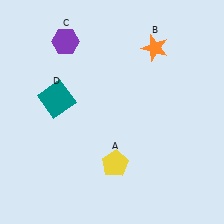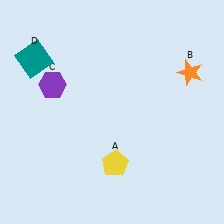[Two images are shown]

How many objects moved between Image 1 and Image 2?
3 objects moved between the two images.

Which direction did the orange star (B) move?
The orange star (B) moved right.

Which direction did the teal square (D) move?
The teal square (D) moved up.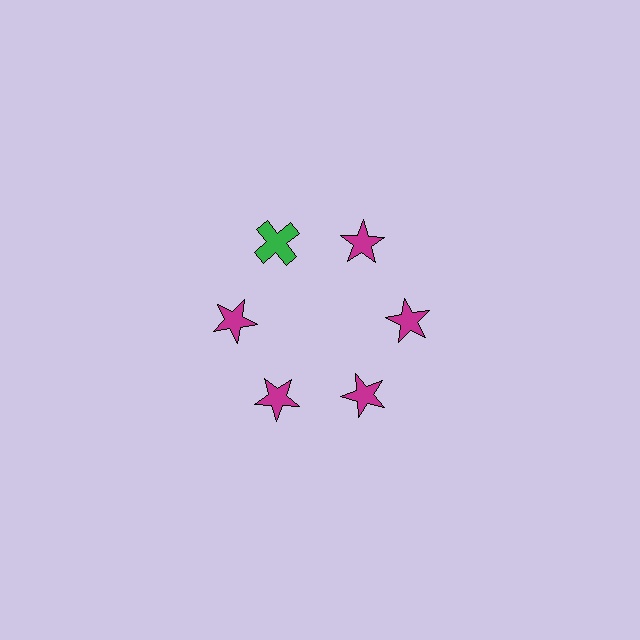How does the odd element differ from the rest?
It differs in both color (green instead of magenta) and shape (cross instead of star).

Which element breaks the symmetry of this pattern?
The green cross at roughly the 11 o'clock position breaks the symmetry. All other shapes are magenta stars.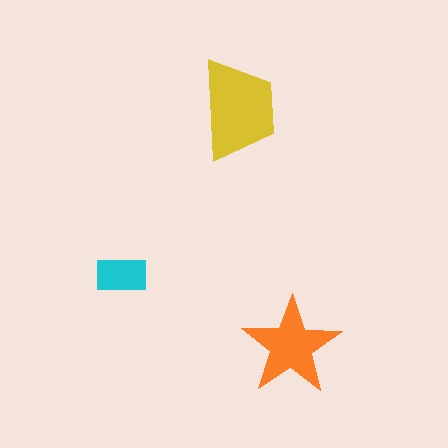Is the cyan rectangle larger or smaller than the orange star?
Smaller.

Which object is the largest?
The yellow trapezoid.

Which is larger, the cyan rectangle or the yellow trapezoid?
The yellow trapezoid.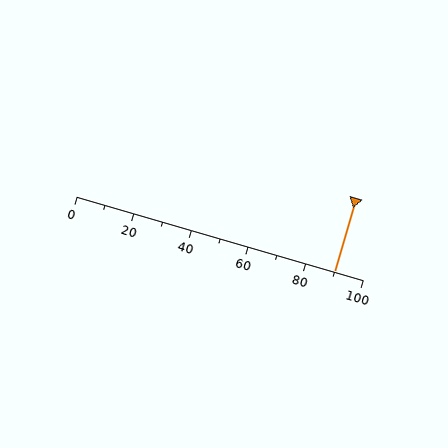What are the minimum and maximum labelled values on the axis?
The axis runs from 0 to 100.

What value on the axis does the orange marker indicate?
The marker indicates approximately 90.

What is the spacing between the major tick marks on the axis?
The major ticks are spaced 20 apart.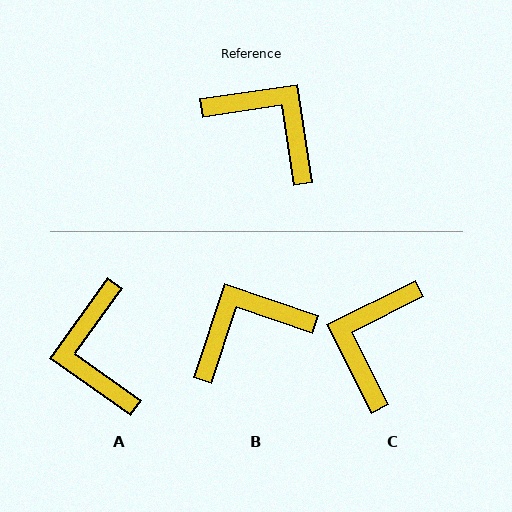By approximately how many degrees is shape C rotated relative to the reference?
Approximately 108 degrees counter-clockwise.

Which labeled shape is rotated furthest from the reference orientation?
A, about 136 degrees away.